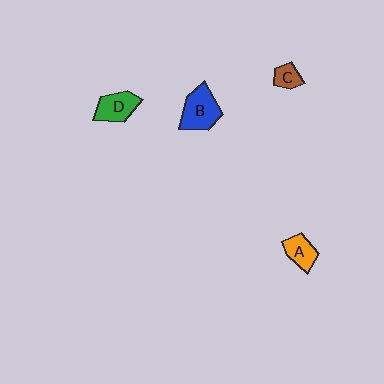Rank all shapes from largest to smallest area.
From largest to smallest: B (blue), D (green), A (orange), C (brown).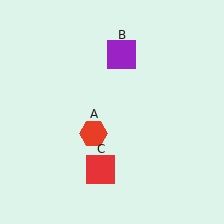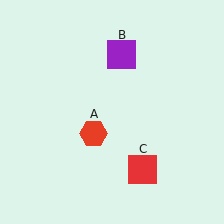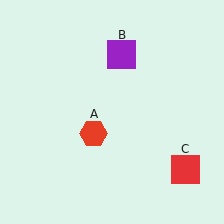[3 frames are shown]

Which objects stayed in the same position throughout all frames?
Red hexagon (object A) and purple square (object B) remained stationary.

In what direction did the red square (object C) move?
The red square (object C) moved right.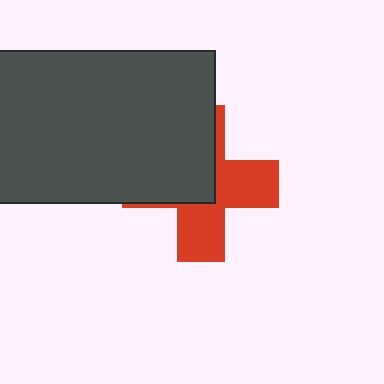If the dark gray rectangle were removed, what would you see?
You would see the complete red cross.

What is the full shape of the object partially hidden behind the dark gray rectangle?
The partially hidden object is a red cross.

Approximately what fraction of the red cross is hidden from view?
Roughly 48% of the red cross is hidden behind the dark gray rectangle.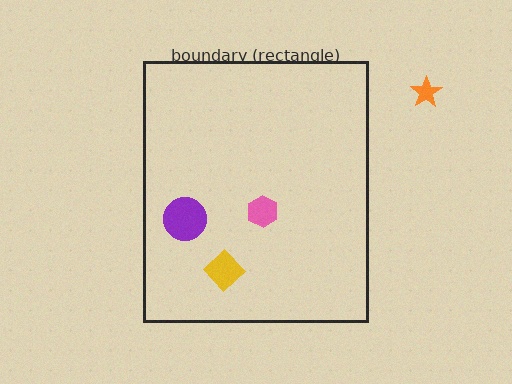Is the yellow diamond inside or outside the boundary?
Inside.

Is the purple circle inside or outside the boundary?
Inside.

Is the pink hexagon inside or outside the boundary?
Inside.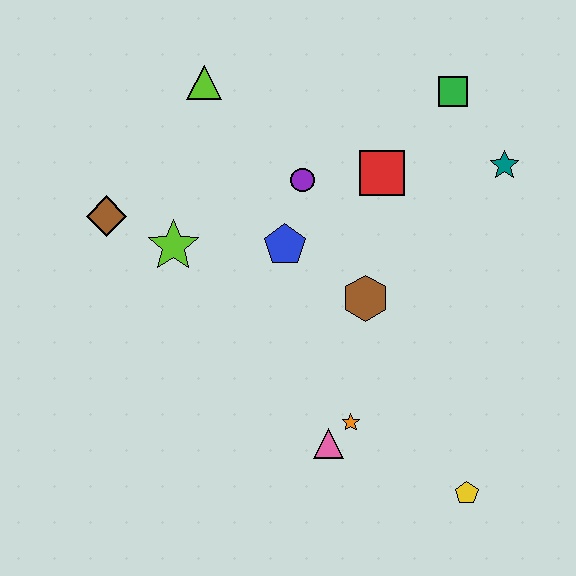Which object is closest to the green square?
The teal star is closest to the green square.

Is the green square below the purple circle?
No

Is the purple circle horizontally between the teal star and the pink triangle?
No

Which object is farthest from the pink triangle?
The lime triangle is farthest from the pink triangle.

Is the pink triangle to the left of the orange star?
Yes